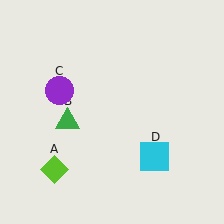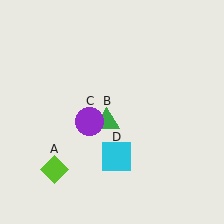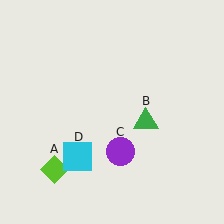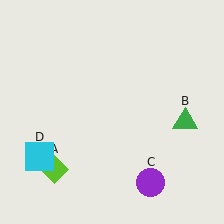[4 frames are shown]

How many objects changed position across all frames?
3 objects changed position: green triangle (object B), purple circle (object C), cyan square (object D).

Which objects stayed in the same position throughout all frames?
Lime diamond (object A) remained stationary.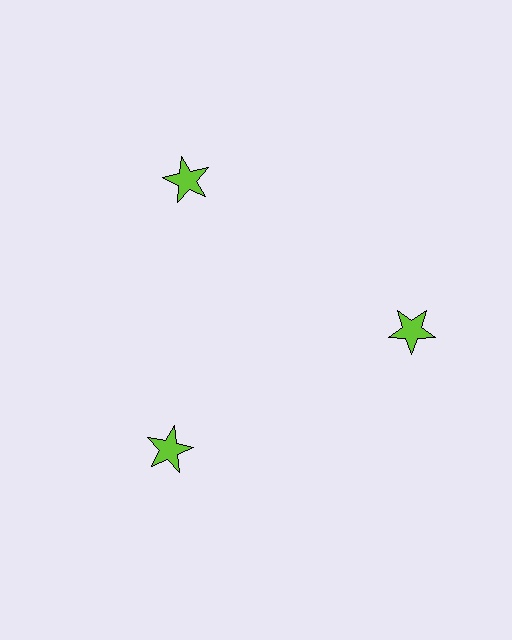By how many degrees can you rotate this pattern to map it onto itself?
The pattern maps onto itself every 120 degrees of rotation.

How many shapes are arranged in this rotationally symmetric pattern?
There are 3 shapes, arranged in 3 groups of 1.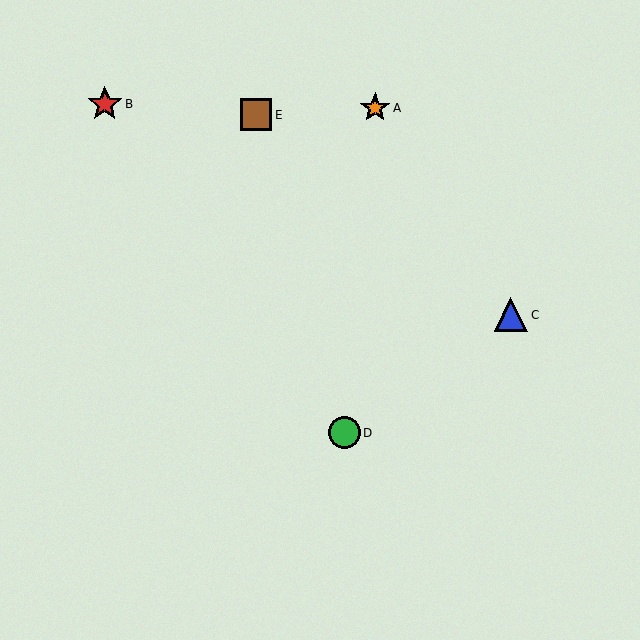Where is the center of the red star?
The center of the red star is at (105, 104).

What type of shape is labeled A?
Shape A is an orange star.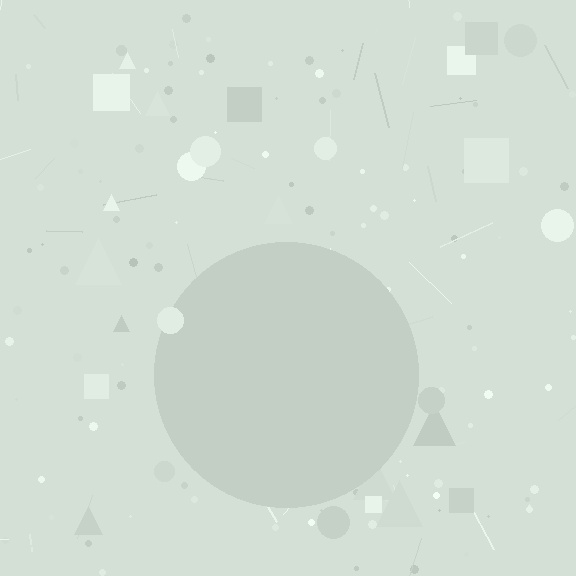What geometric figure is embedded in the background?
A circle is embedded in the background.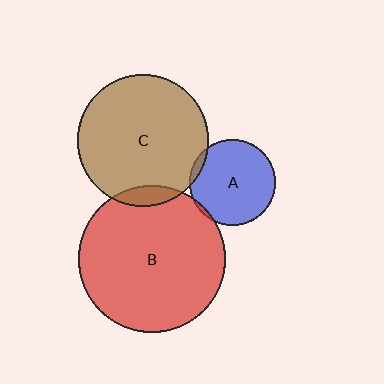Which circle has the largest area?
Circle B (red).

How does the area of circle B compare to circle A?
Approximately 3.0 times.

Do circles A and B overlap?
Yes.